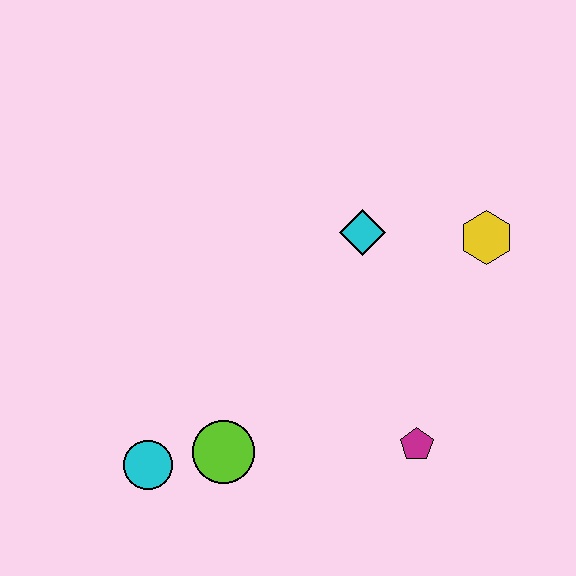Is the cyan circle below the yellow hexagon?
Yes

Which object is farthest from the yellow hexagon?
The cyan circle is farthest from the yellow hexagon.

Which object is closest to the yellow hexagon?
The cyan diamond is closest to the yellow hexagon.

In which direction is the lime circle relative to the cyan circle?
The lime circle is to the right of the cyan circle.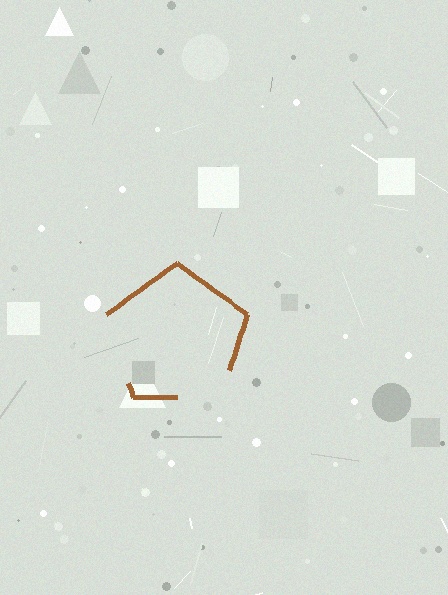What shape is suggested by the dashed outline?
The dashed outline suggests a pentagon.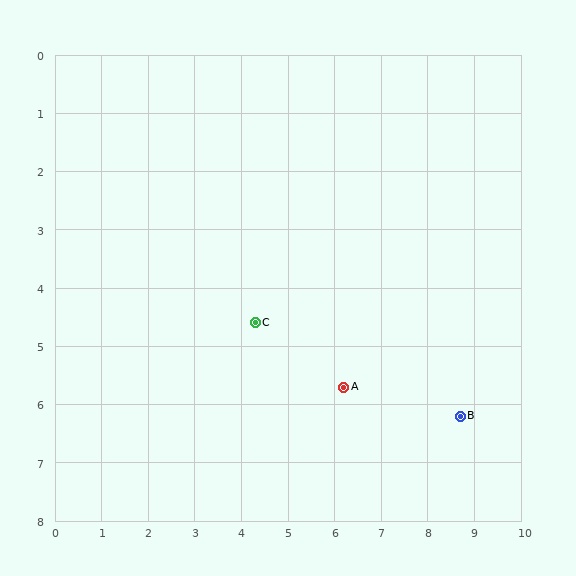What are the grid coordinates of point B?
Point B is at approximately (8.7, 6.2).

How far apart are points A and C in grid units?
Points A and C are about 2.2 grid units apart.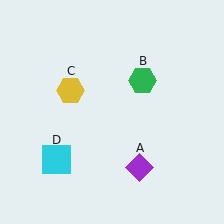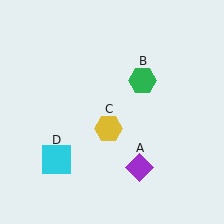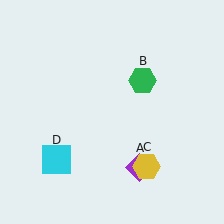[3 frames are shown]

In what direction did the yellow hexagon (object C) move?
The yellow hexagon (object C) moved down and to the right.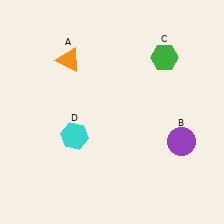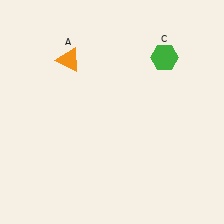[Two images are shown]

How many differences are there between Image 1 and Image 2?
There are 2 differences between the two images.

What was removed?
The cyan hexagon (D), the purple circle (B) were removed in Image 2.